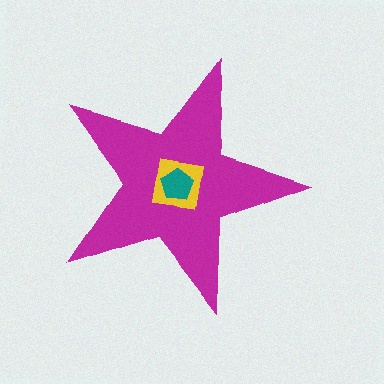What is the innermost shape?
The teal pentagon.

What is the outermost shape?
The magenta star.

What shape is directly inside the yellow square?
The teal pentagon.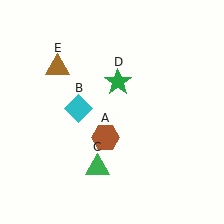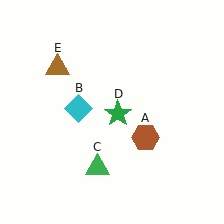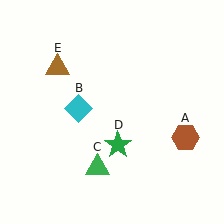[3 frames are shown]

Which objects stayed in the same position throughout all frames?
Cyan diamond (object B) and green triangle (object C) and brown triangle (object E) remained stationary.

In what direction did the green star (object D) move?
The green star (object D) moved down.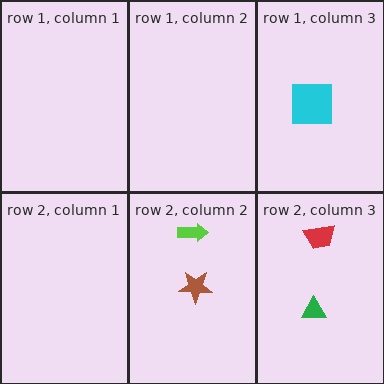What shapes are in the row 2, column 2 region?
The brown star, the lime arrow.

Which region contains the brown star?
The row 2, column 2 region.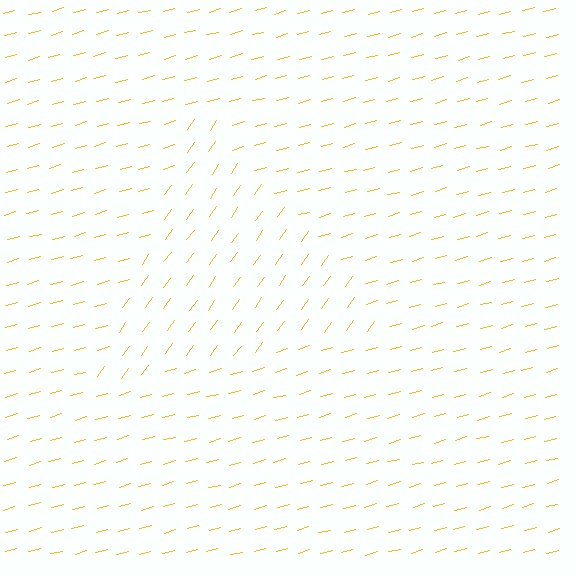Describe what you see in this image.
The image is filled with small yellow line segments. A triangle region in the image has lines oriented differently from the surrounding lines, creating a visible texture boundary.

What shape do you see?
I see a triangle.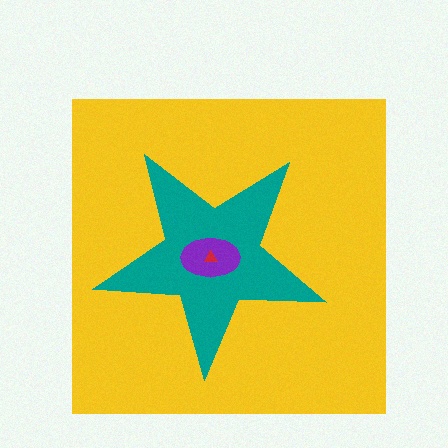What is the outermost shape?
The yellow square.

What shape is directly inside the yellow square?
The teal star.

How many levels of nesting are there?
4.